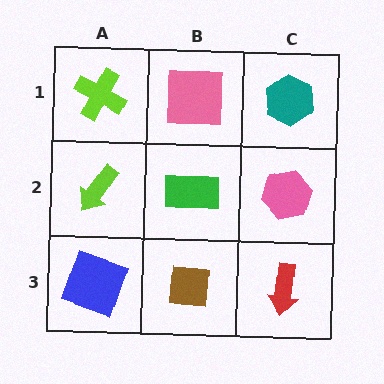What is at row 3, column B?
A brown square.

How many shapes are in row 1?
3 shapes.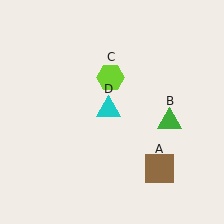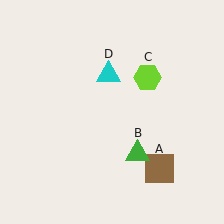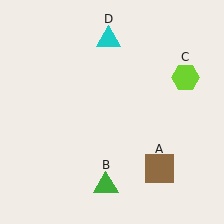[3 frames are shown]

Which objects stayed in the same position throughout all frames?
Brown square (object A) remained stationary.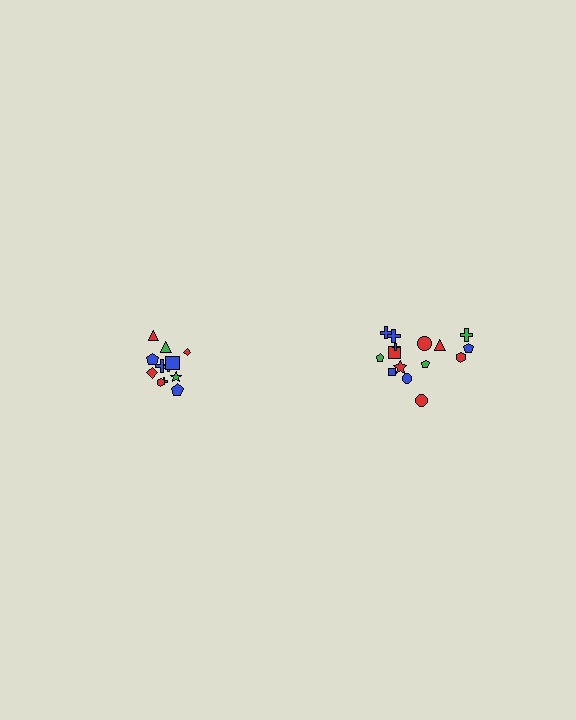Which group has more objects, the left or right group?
The right group.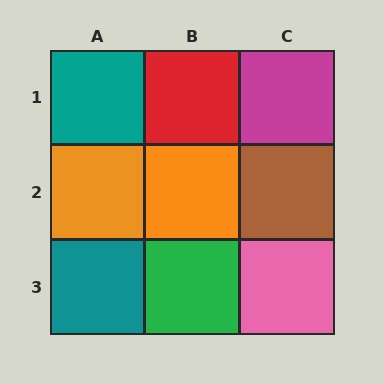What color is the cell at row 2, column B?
Orange.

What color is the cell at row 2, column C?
Brown.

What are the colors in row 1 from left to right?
Teal, red, magenta.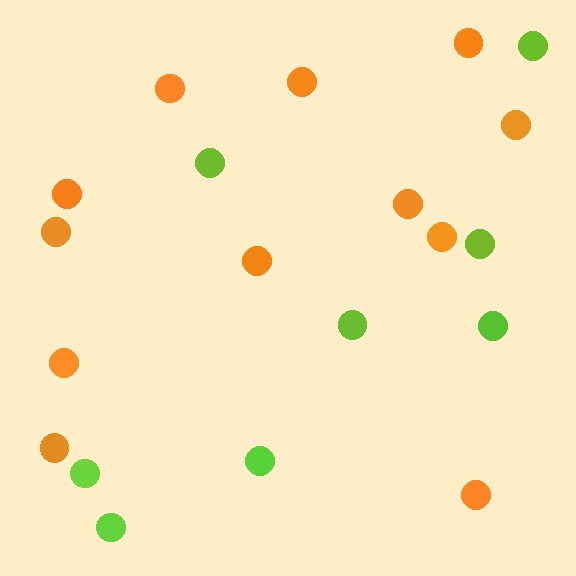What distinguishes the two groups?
There are 2 groups: one group of lime circles (8) and one group of orange circles (12).